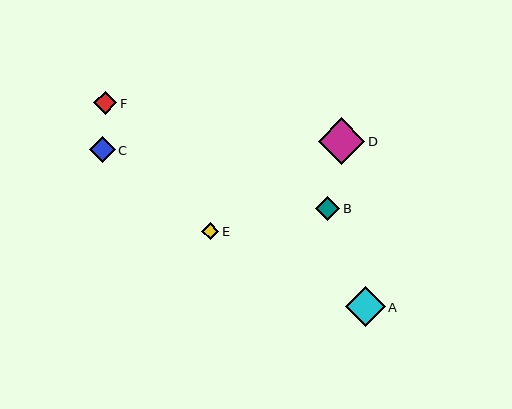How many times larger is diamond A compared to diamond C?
Diamond A is approximately 1.6 times the size of diamond C.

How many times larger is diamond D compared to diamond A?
Diamond D is approximately 1.2 times the size of diamond A.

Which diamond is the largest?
Diamond D is the largest with a size of approximately 47 pixels.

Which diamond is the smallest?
Diamond E is the smallest with a size of approximately 17 pixels.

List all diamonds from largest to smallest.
From largest to smallest: D, A, C, B, F, E.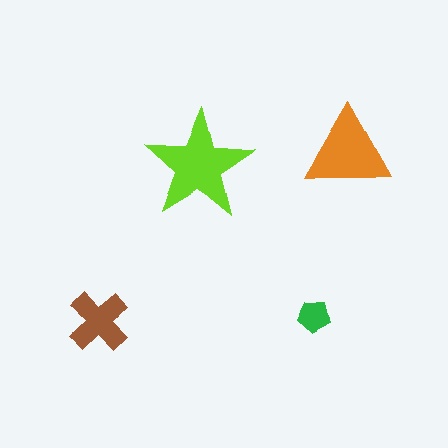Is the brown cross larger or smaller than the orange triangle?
Smaller.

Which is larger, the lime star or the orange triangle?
The lime star.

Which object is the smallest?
The green pentagon.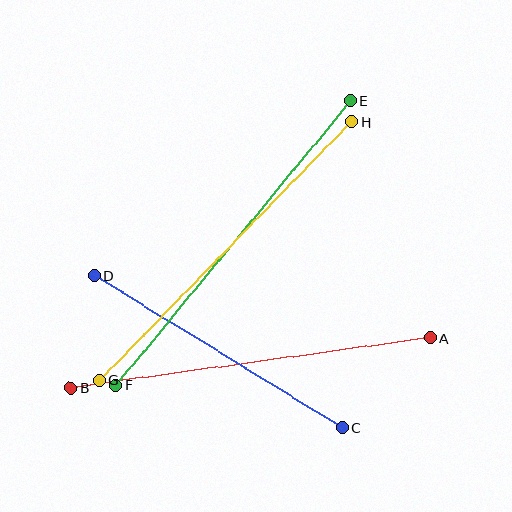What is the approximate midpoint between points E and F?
The midpoint is at approximately (233, 243) pixels.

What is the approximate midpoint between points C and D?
The midpoint is at approximately (218, 352) pixels.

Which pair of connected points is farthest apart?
Points E and F are farthest apart.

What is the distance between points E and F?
The distance is approximately 369 pixels.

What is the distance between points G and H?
The distance is approximately 361 pixels.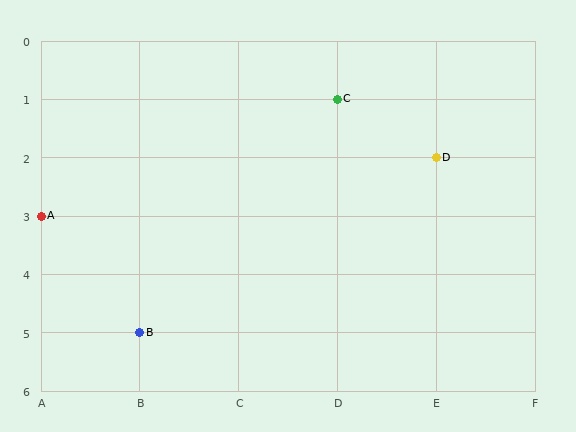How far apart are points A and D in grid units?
Points A and D are 4 columns and 1 row apart (about 4.1 grid units diagonally).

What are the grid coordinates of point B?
Point B is at grid coordinates (B, 5).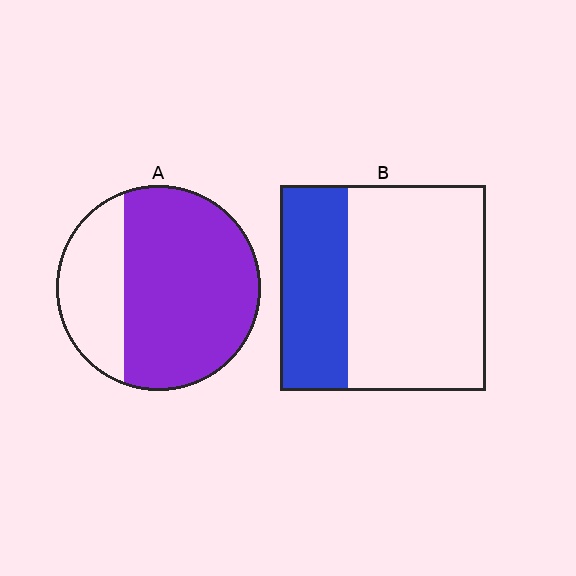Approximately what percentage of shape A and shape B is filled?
A is approximately 70% and B is approximately 35%.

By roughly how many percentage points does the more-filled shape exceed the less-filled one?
By roughly 40 percentage points (A over B).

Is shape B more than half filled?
No.